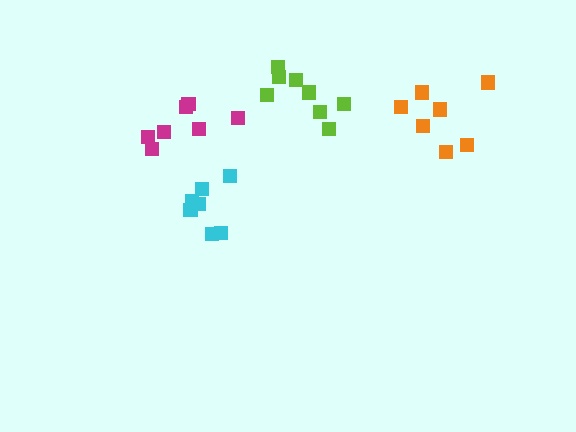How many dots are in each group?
Group 1: 7 dots, Group 2: 8 dots, Group 3: 7 dots, Group 4: 7 dots (29 total).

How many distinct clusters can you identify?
There are 4 distinct clusters.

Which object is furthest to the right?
The orange cluster is rightmost.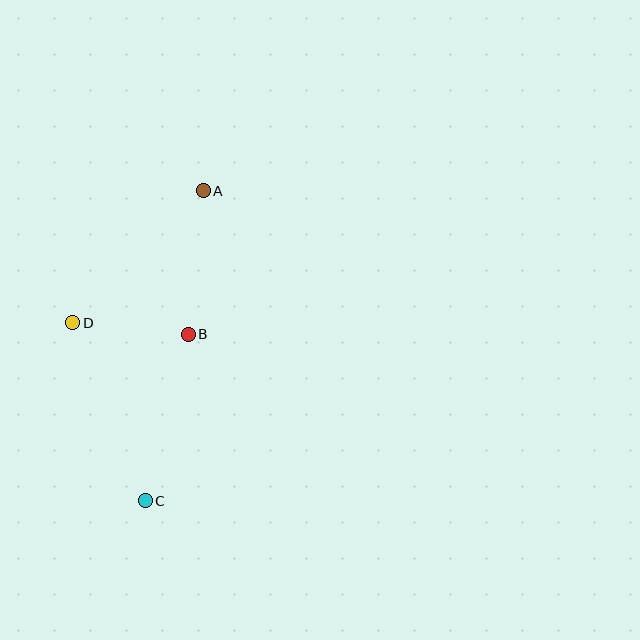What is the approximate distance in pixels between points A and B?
The distance between A and B is approximately 144 pixels.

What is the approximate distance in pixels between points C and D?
The distance between C and D is approximately 192 pixels.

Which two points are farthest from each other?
Points A and C are farthest from each other.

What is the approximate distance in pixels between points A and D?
The distance between A and D is approximately 185 pixels.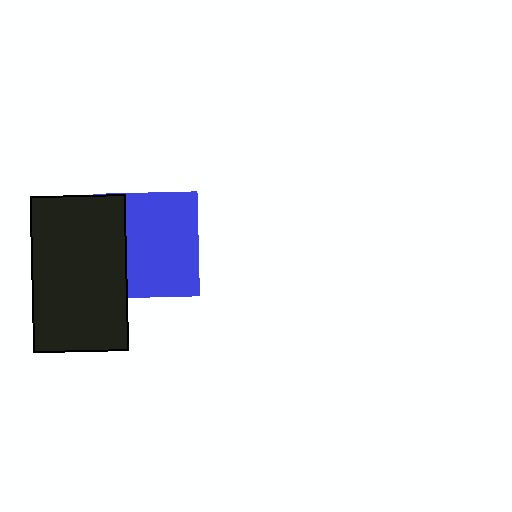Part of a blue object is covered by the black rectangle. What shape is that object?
It is a square.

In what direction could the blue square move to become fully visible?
The blue square could move right. That would shift it out from behind the black rectangle entirely.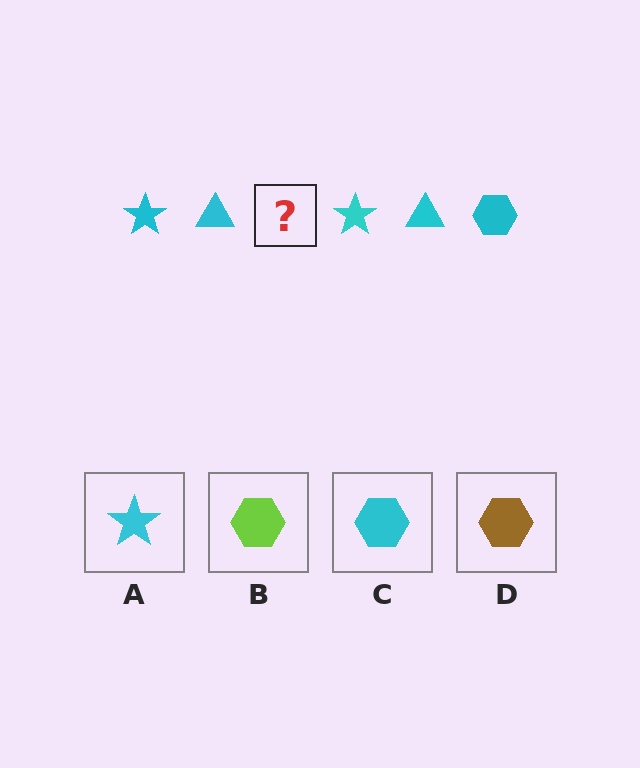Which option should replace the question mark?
Option C.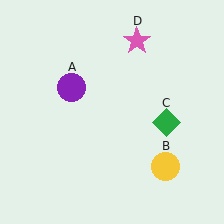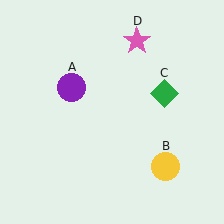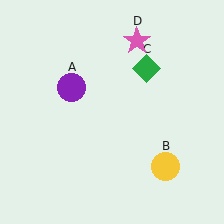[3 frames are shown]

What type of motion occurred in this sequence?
The green diamond (object C) rotated counterclockwise around the center of the scene.